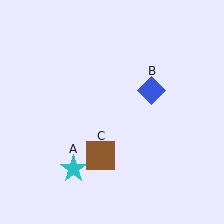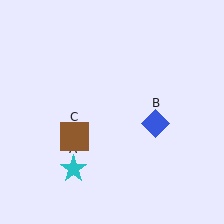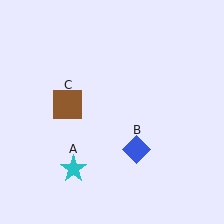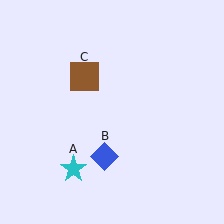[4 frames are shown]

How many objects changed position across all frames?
2 objects changed position: blue diamond (object B), brown square (object C).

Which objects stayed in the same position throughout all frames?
Cyan star (object A) remained stationary.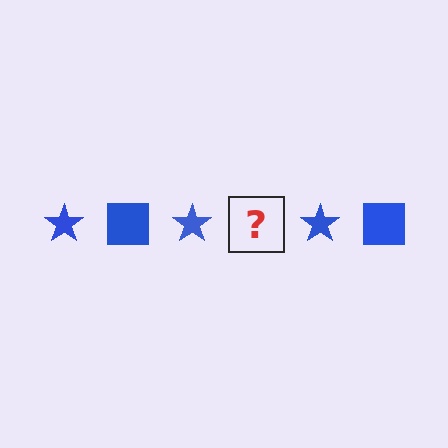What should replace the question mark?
The question mark should be replaced with a blue square.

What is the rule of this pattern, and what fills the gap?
The rule is that the pattern cycles through star, square shapes in blue. The gap should be filled with a blue square.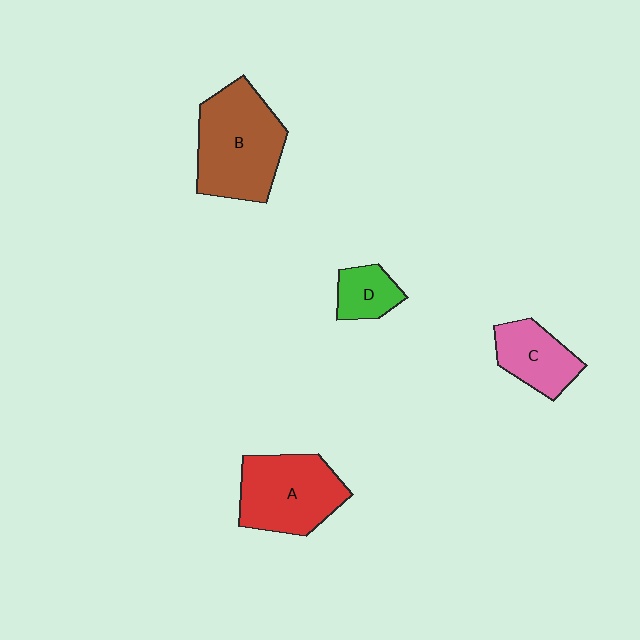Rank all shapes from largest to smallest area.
From largest to smallest: B (brown), A (red), C (pink), D (green).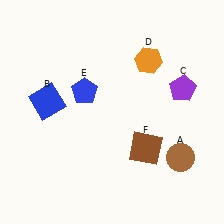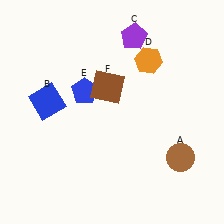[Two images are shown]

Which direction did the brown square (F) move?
The brown square (F) moved up.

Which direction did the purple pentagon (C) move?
The purple pentagon (C) moved up.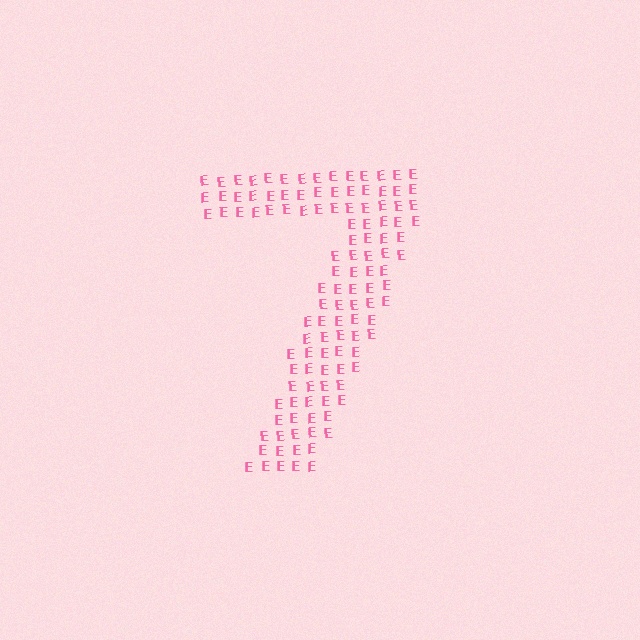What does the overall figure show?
The overall figure shows the digit 7.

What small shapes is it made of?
It is made of small letter E's.